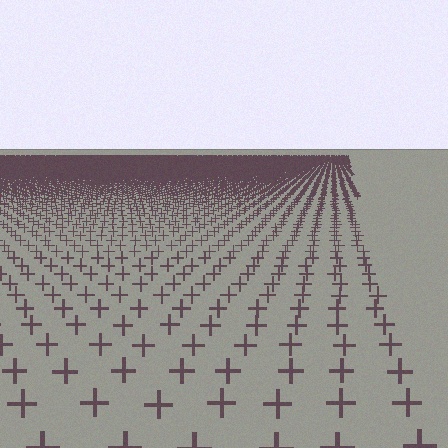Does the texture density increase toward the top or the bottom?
Density increases toward the top.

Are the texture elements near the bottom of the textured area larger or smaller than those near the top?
Larger. Near the bottom, elements are closer to the viewer and appear at a bigger on-screen size.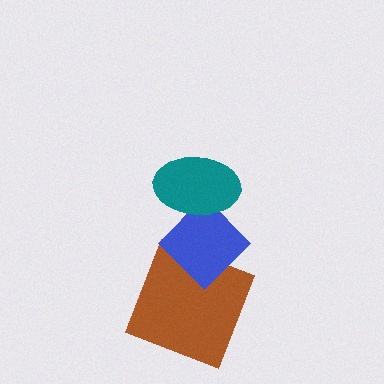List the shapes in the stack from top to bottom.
From top to bottom: the teal ellipse, the blue diamond, the brown square.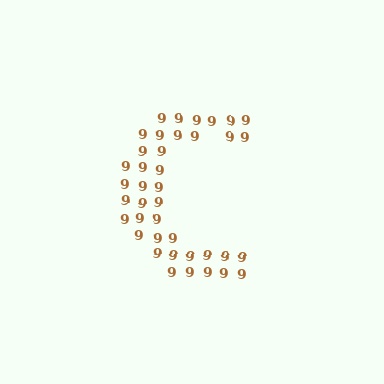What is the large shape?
The large shape is the letter C.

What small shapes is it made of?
It is made of small digit 9's.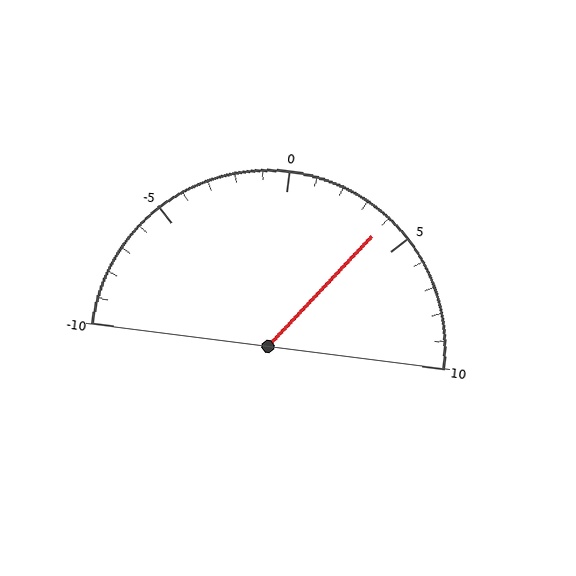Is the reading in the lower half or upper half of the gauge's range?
The reading is in the upper half of the range (-10 to 10).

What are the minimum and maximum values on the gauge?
The gauge ranges from -10 to 10.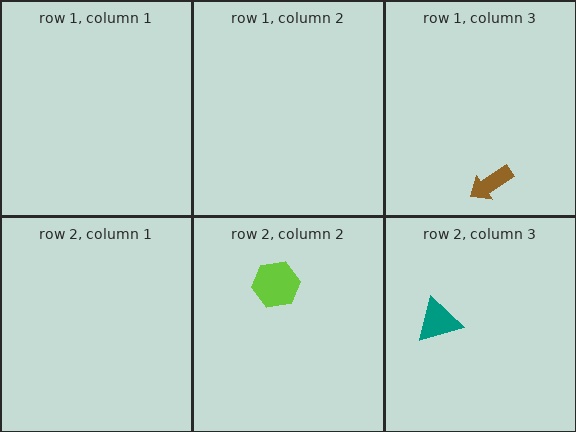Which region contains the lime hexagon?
The row 2, column 2 region.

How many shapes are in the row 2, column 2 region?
1.